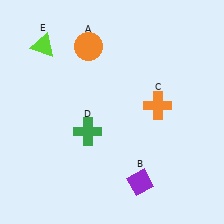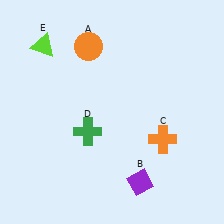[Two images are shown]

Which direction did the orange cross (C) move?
The orange cross (C) moved down.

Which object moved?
The orange cross (C) moved down.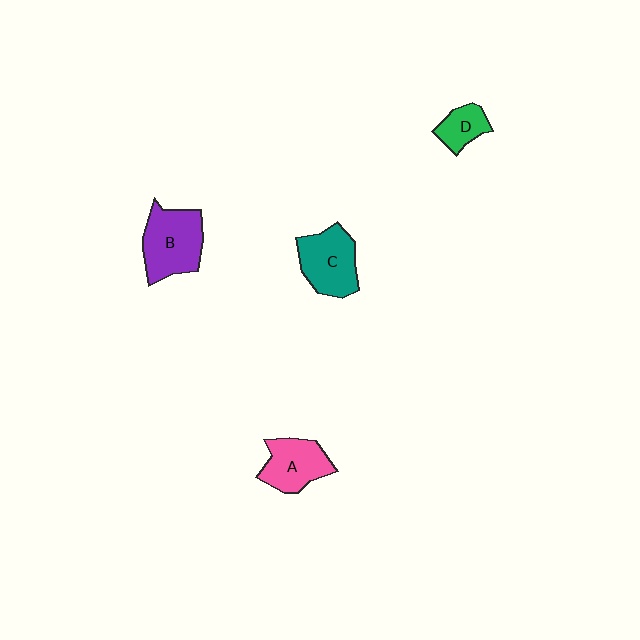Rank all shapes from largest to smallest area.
From largest to smallest: B (purple), C (teal), A (pink), D (green).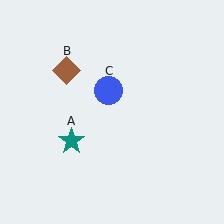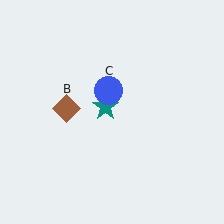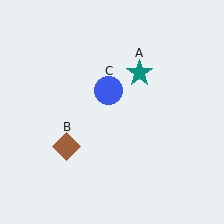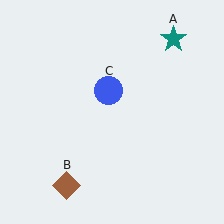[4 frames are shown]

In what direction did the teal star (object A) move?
The teal star (object A) moved up and to the right.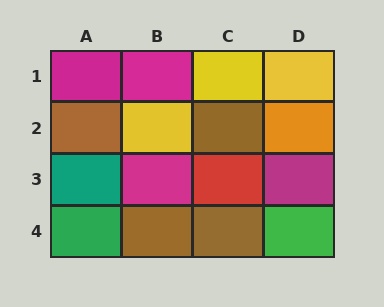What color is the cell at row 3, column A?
Teal.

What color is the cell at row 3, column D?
Magenta.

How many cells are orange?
1 cell is orange.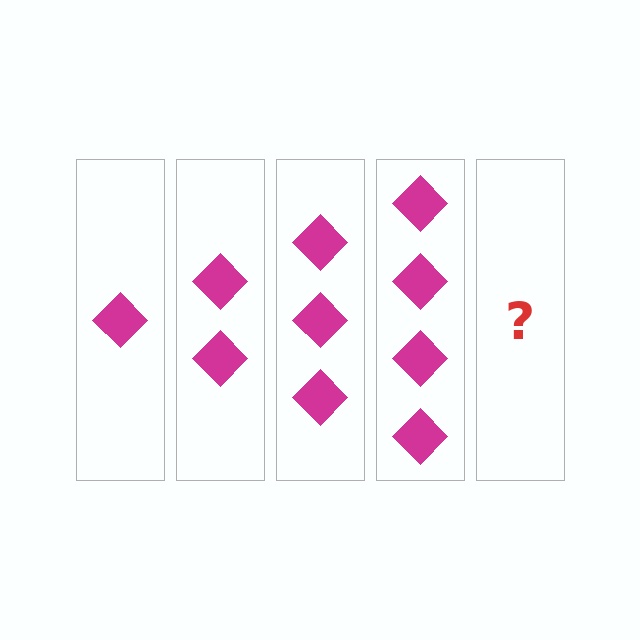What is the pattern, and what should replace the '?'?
The pattern is that each step adds one more diamond. The '?' should be 5 diamonds.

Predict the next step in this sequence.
The next step is 5 diamonds.